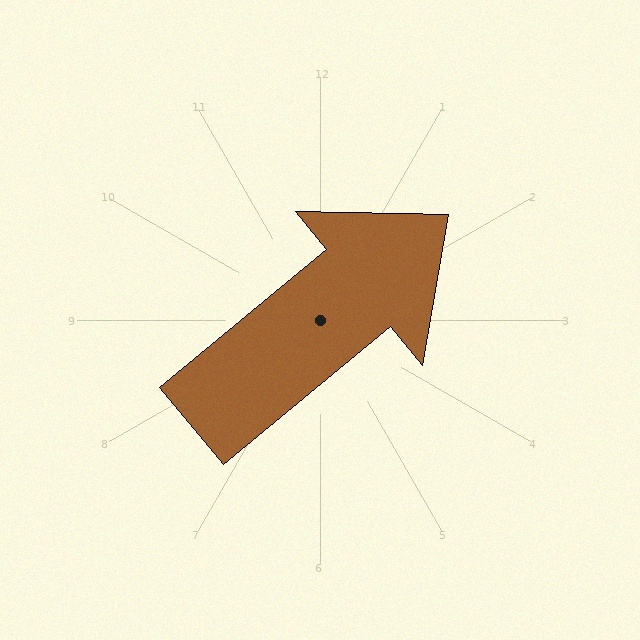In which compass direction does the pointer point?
Northeast.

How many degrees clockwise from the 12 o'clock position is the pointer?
Approximately 51 degrees.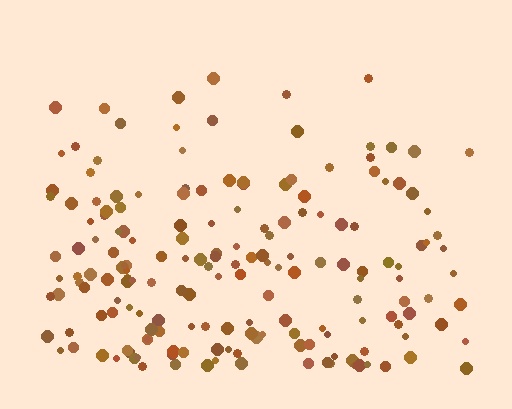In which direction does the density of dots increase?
From top to bottom, with the bottom side densest.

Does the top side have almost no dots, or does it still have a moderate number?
Still a moderate number, just noticeably fewer than the bottom.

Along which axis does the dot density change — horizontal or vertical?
Vertical.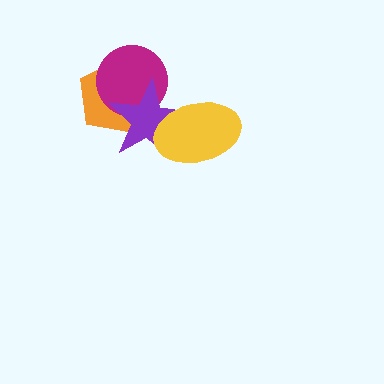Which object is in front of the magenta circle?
The purple star is in front of the magenta circle.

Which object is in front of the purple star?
The yellow ellipse is in front of the purple star.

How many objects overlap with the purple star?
3 objects overlap with the purple star.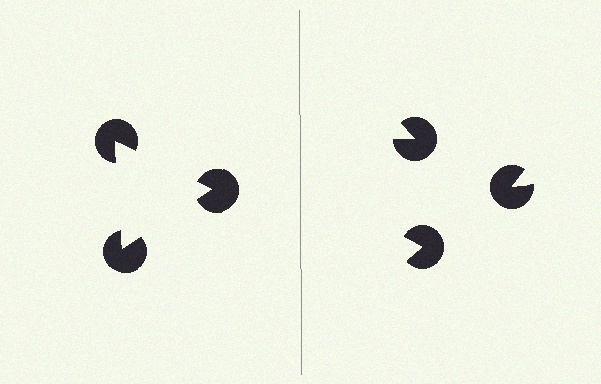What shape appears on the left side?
An illusory triangle.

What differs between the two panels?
The pac-man discs are positioned identically on both sides; only the wedge orientations differ. On the left they align to a triangle; on the right they are misaligned.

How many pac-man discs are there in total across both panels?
6 — 3 on each side.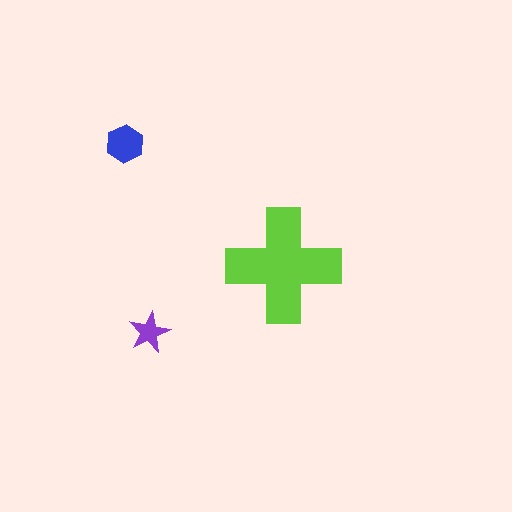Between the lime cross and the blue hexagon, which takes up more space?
The lime cross.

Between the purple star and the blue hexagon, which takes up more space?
The blue hexagon.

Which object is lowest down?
The purple star is bottommost.